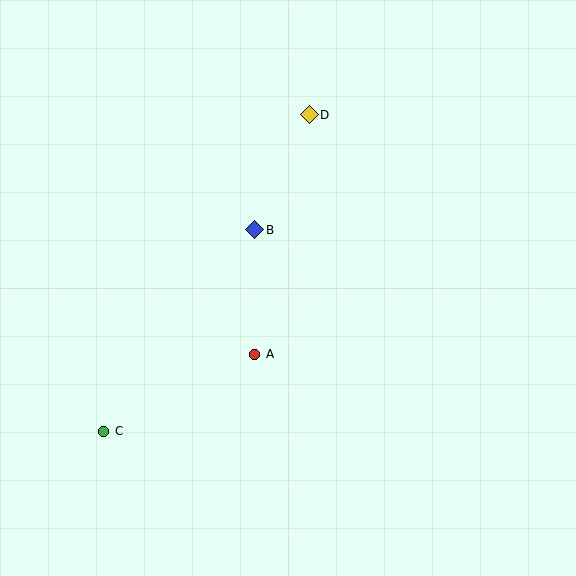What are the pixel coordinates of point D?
Point D is at (309, 115).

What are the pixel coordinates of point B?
Point B is at (255, 230).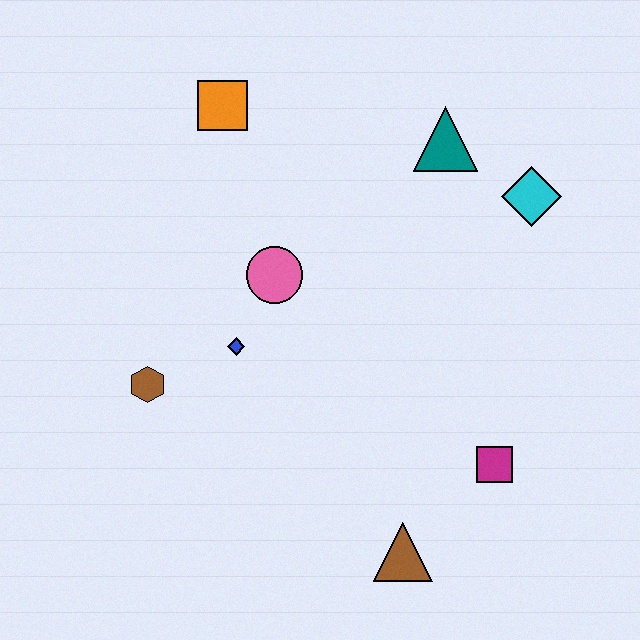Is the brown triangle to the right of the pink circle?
Yes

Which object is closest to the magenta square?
The brown triangle is closest to the magenta square.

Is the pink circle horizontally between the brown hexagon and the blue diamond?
No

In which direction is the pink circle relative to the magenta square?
The pink circle is to the left of the magenta square.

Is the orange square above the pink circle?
Yes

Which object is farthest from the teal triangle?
The brown triangle is farthest from the teal triangle.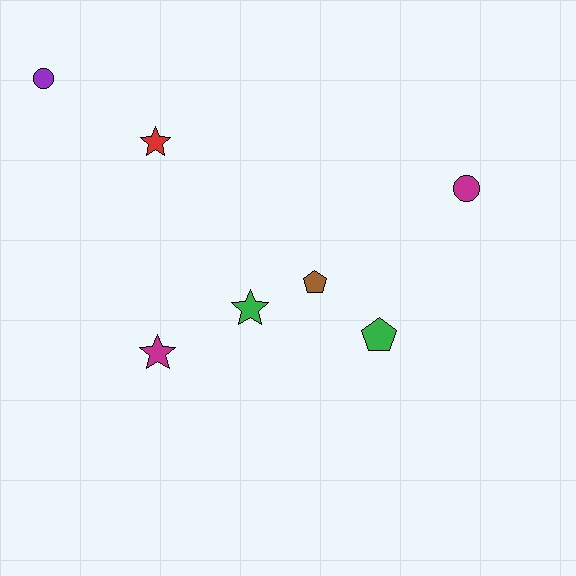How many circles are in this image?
There are 2 circles.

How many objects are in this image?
There are 7 objects.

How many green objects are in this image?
There are 2 green objects.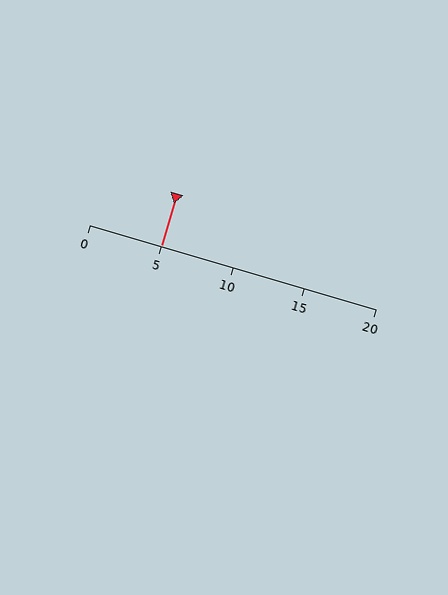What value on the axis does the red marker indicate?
The marker indicates approximately 5.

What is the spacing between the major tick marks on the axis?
The major ticks are spaced 5 apart.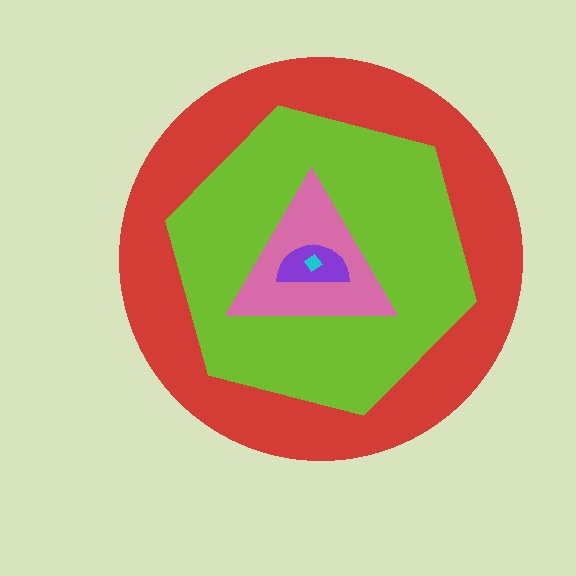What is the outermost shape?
The red circle.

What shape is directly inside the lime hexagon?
The pink triangle.